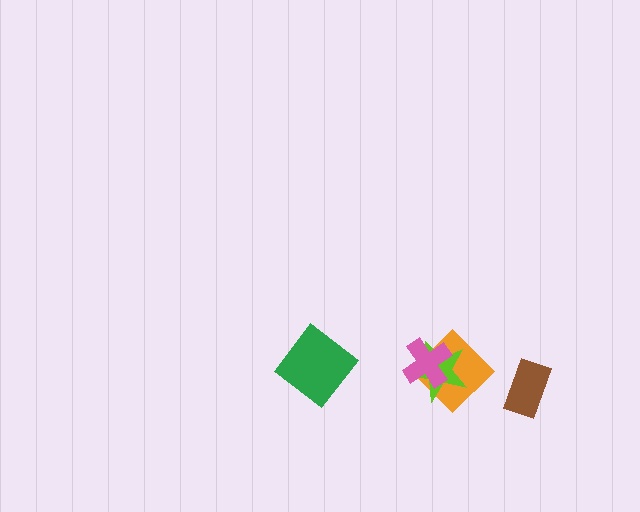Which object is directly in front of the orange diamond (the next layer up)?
The lime star is directly in front of the orange diamond.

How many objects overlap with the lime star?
2 objects overlap with the lime star.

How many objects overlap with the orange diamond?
2 objects overlap with the orange diamond.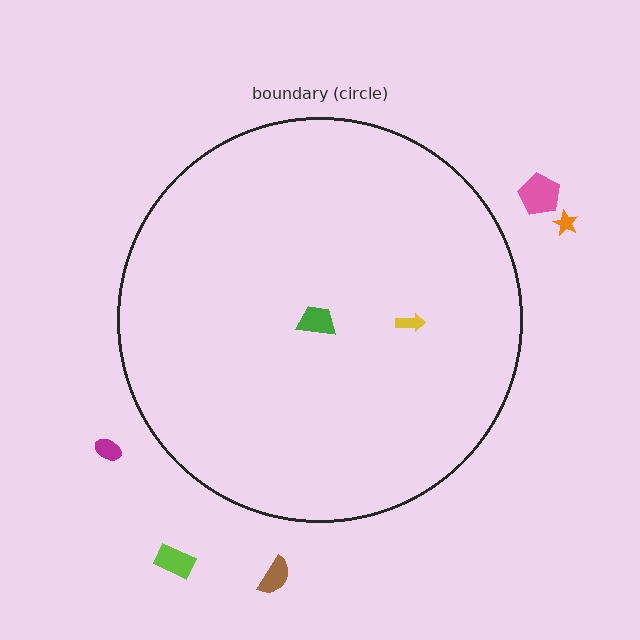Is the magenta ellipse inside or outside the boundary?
Outside.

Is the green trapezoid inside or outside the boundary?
Inside.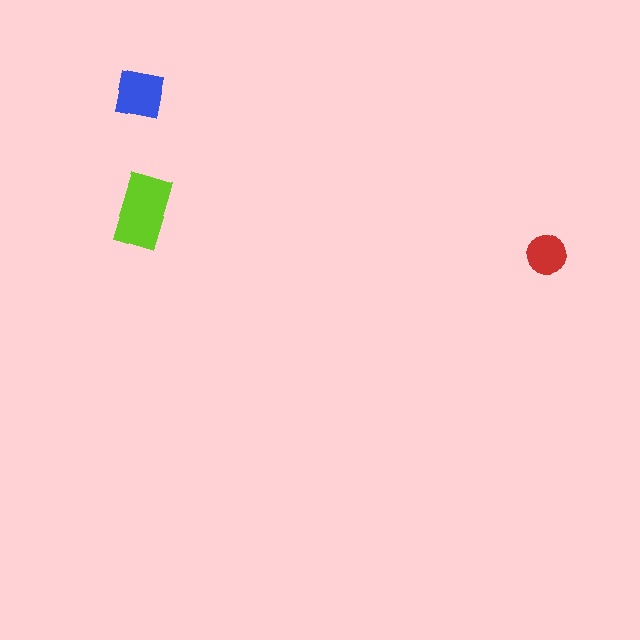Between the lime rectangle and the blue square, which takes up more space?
The lime rectangle.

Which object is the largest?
The lime rectangle.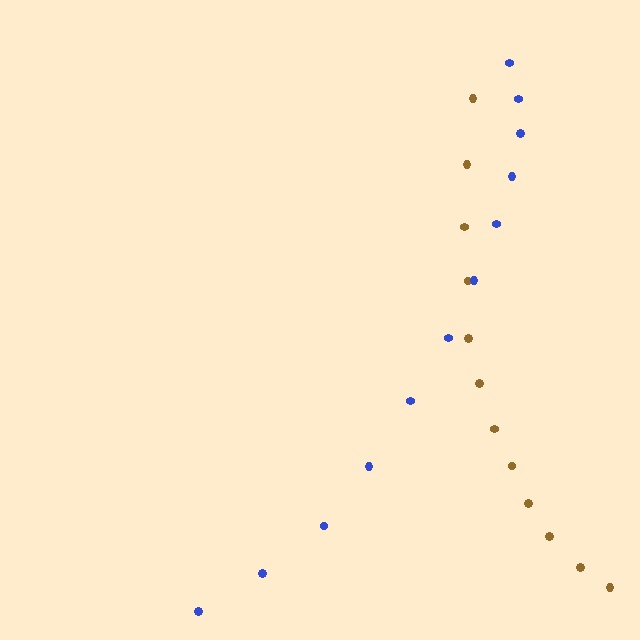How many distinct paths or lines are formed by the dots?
There are 2 distinct paths.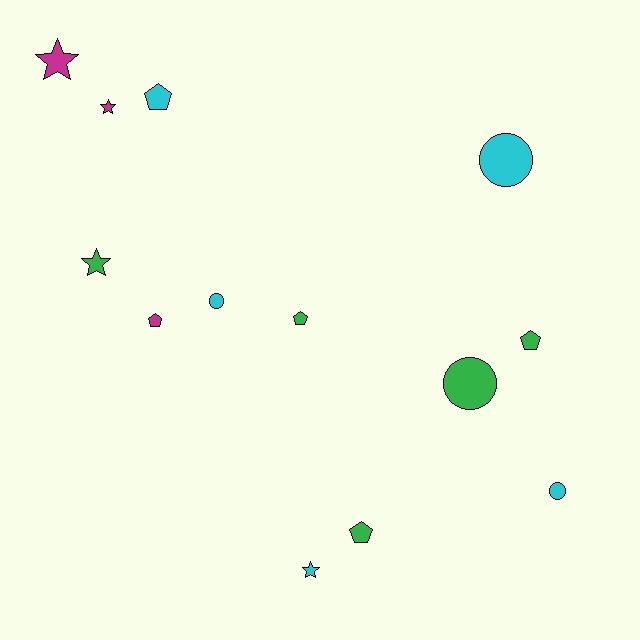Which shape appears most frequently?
Pentagon, with 5 objects.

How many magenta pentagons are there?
There is 1 magenta pentagon.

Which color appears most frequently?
Green, with 5 objects.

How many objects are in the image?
There are 13 objects.